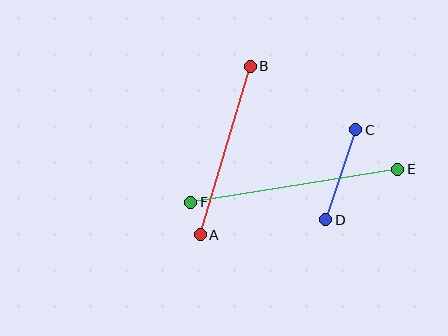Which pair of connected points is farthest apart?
Points E and F are farthest apart.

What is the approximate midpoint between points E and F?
The midpoint is at approximately (294, 186) pixels.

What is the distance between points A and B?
The distance is approximately 176 pixels.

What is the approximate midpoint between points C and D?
The midpoint is at approximately (341, 175) pixels.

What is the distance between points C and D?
The distance is approximately 95 pixels.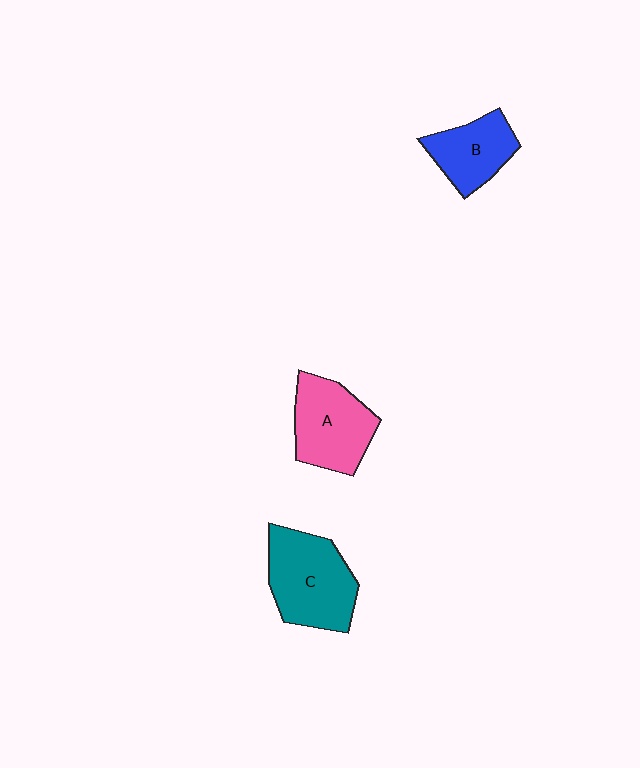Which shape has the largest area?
Shape C (teal).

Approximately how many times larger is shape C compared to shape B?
Approximately 1.5 times.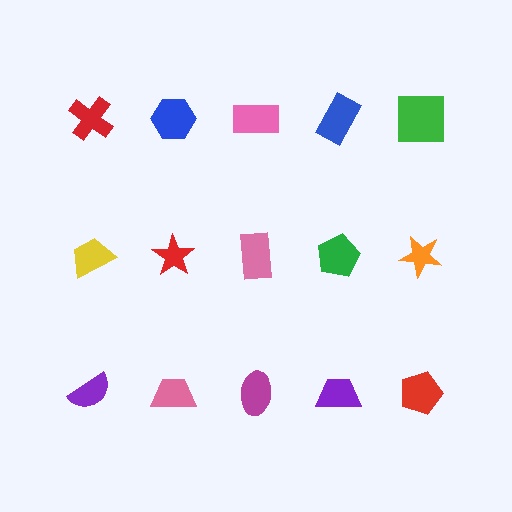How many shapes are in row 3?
5 shapes.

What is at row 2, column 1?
A yellow trapezoid.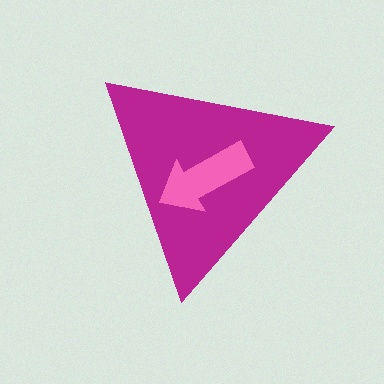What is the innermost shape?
The pink arrow.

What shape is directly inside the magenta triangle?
The pink arrow.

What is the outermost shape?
The magenta triangle.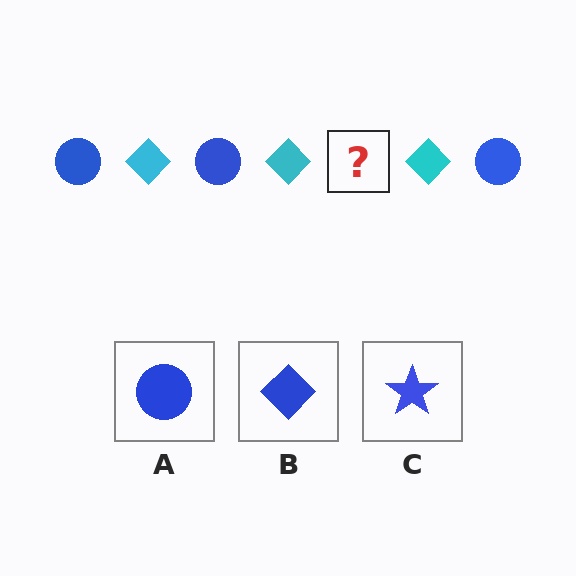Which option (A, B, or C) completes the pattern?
A.